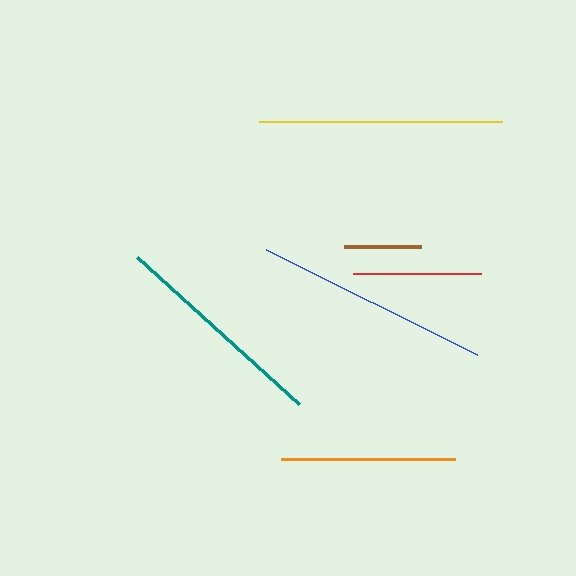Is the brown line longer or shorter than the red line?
The red line is longer than the brown line.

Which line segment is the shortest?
The brown line is the shortest at approximately 77 pixels.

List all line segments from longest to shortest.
From longest to shortest: yellow, blue, teal, orange, red, brown.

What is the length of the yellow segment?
The yellow segment is approximately 243 pixels long.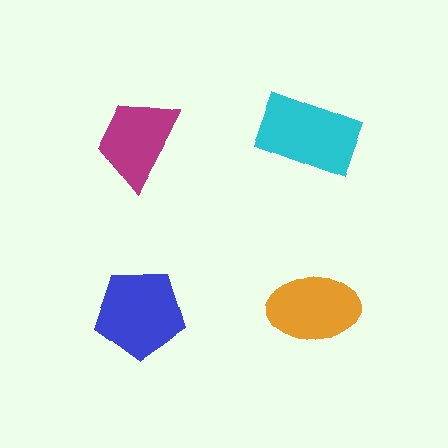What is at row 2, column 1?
A blue pentagon.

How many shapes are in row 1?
2 shapes.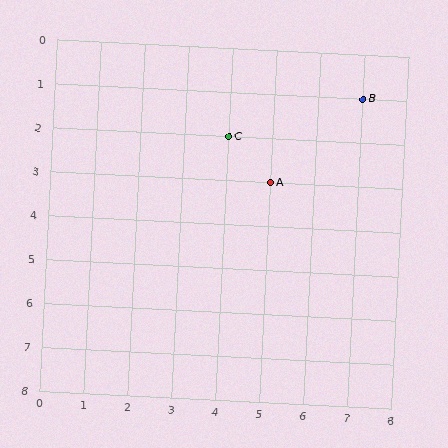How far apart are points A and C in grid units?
Points A and C are 1 column and 1 row apart (about 1.4 grid units diagonally).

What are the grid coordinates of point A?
Point A is at grid coordinates (5, 3).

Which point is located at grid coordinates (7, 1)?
Point B is at (7, 1).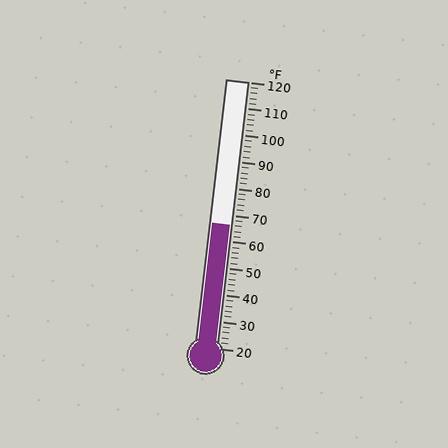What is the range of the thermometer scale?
The thermometer scale ranges from 20°F to 120°F.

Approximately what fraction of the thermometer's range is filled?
The thermometer is filled to approximately 45% of its range.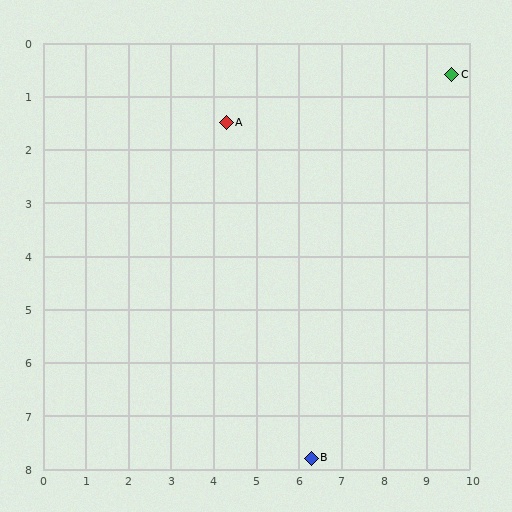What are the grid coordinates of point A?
Point A is at approximately (4.3, 1.5).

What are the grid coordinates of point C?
Point C is at approximately (9.6, 0.6).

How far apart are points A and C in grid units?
Points A and C are about 5.4 grid units apart.